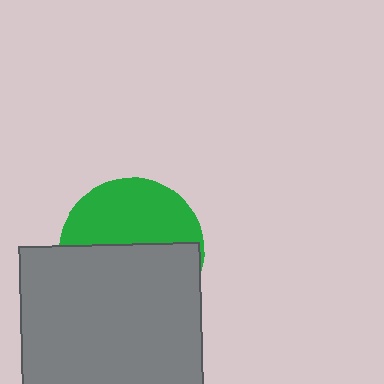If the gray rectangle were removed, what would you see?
You would see the complete green circle.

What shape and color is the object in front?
The object in front is a gray rectangle.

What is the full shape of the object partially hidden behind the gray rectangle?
The partially hidden object is a green circle.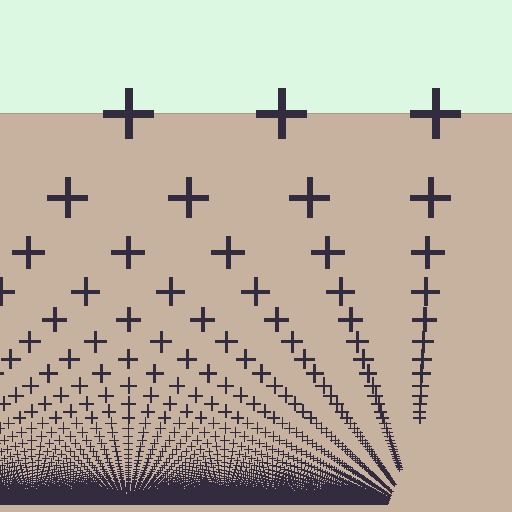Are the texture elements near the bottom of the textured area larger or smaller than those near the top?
Smaller. The gradient is inverted — elements near the bottom are smaller and denser.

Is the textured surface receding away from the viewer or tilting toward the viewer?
The surface appears to tilt toward the viewer. Texture elements get larger and sparser toward the top.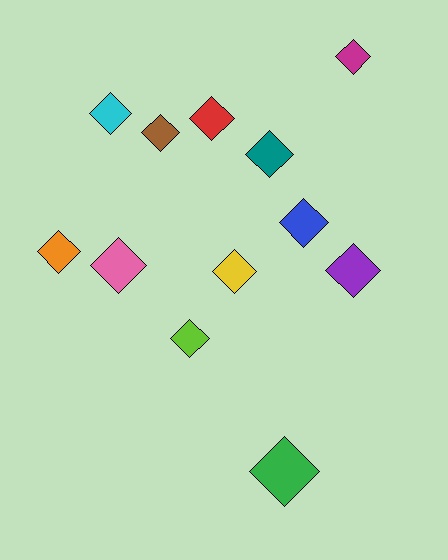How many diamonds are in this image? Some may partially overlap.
There are 12 diamonds.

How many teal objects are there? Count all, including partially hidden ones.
There is 1 teal object.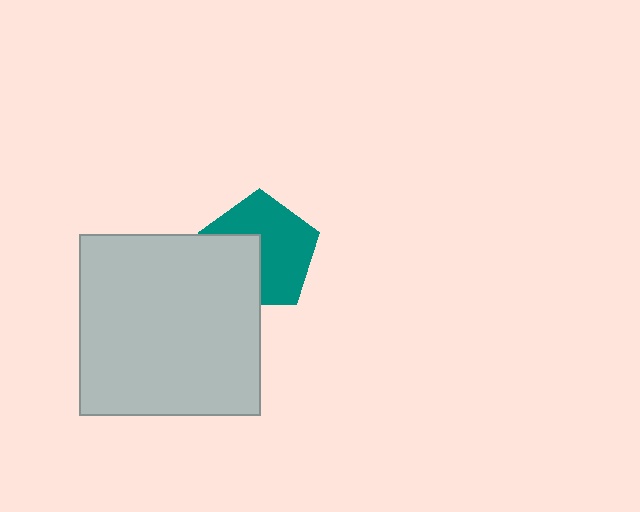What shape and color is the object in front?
The object in front is a light gray square.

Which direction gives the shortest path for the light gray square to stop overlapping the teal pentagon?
Moving toward the lower-left gives the shortest separation.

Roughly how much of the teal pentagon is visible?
About half of it is visible (roughly 62%).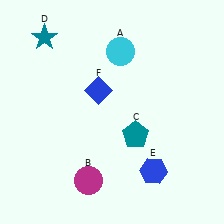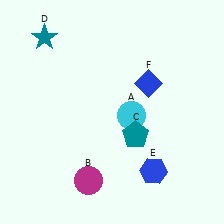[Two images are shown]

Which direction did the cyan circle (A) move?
The cyan circle (A) moved down.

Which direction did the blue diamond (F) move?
The blue diamond (F) moved right.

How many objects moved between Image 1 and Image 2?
2 objects moved between the two images.